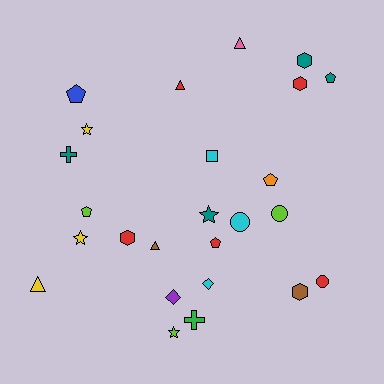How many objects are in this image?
There are 25 objects.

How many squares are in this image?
There is 1 square.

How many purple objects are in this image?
There is 1 purple object.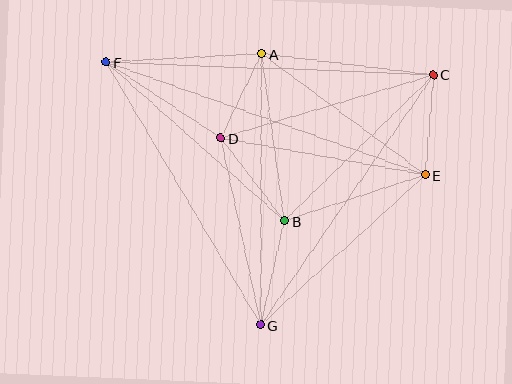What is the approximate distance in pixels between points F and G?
The distance between F and G is approximately 305 pixels.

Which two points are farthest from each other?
Points E and F are farthest from each other.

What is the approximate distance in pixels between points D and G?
The distance between D and G is approximately 191 pixels.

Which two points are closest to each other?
Points A and D are closest to each other.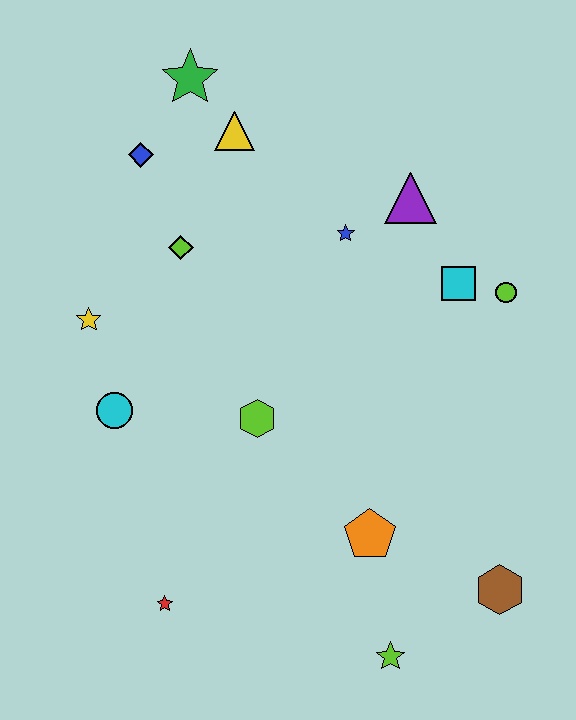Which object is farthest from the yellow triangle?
The lime star is farthest from the yellow triangle.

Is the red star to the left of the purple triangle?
Yes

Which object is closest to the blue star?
The purple triangle is closest to the blue star.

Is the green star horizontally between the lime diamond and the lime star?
Yes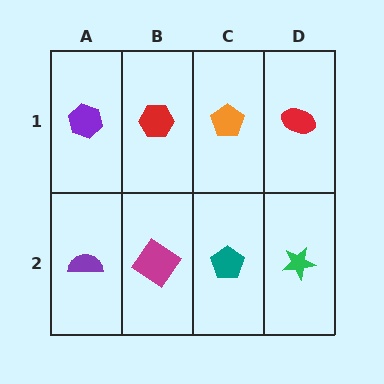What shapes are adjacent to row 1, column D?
A green star (row 2, column D), an orange pentagon (row 1, column C).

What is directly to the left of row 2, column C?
A magenta diamond.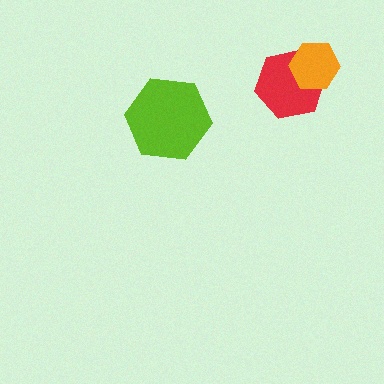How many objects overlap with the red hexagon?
1 object overlaps with the red hexagon.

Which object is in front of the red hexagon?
The orange hexagon is in front of the red hexagon.